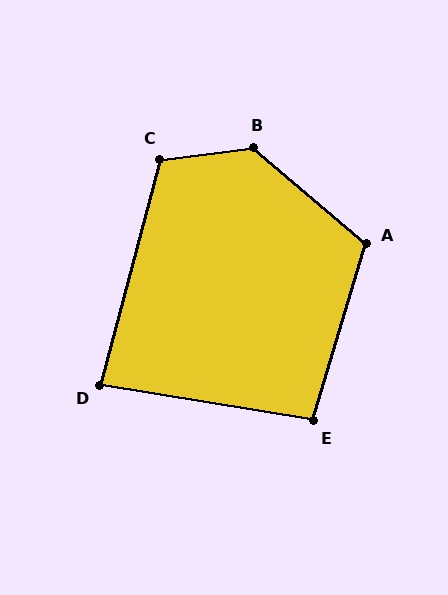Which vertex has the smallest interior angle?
D, at approximately 84 degrees.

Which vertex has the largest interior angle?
B, at approximately 133 degrees.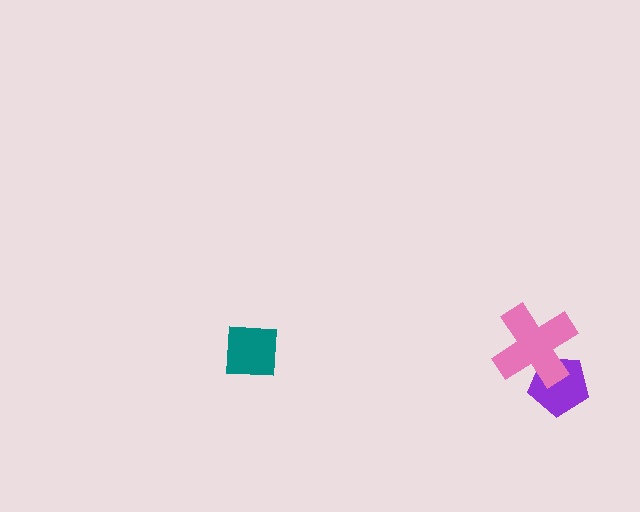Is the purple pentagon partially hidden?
Yes, it is partially covered by another shape.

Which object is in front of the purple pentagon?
The pink cross is in front of the purple pentagon.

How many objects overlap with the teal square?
0 objects overlap with the teal square.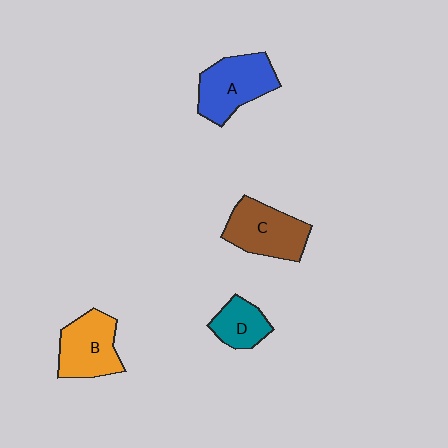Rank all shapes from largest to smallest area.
From largest to smallest: A (blue), C (brown), B (orange), D (teal).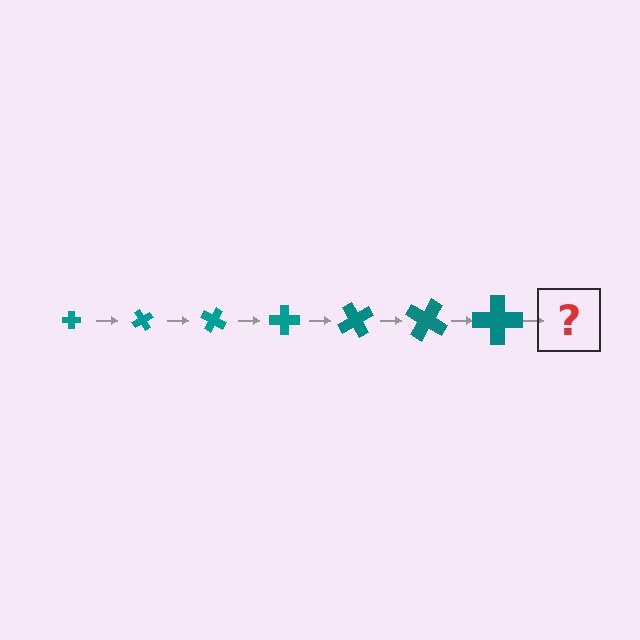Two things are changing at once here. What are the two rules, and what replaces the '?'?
The two rules are that the cross grows larger each step and it rotates 60 degrees each step. The '?' should be a cross, larger than the previous one and rotated 420 degrees from the start.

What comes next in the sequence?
The next element should be a cross, larger than the previous one and rotated 420 degrees from the start.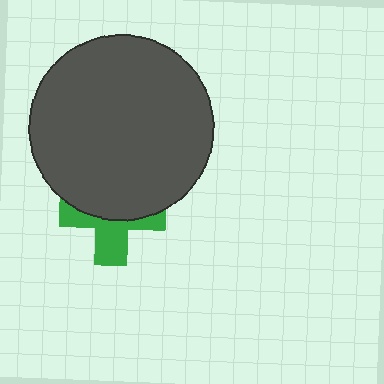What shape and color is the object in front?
The object in front is a dark gray circle.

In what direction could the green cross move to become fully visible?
The green cross could move down. That would shift it out from behind the dark gray circle entirely.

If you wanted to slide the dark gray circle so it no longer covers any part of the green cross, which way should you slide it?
Slide it up — that is the most direct way to separate the two shapes.